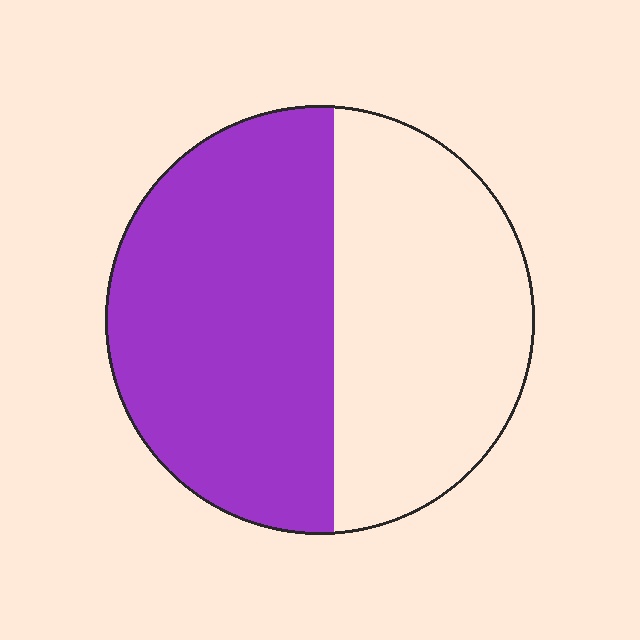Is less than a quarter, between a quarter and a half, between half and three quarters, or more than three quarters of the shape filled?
Between half and three quarters.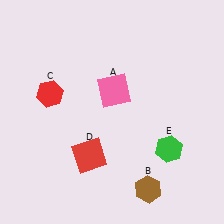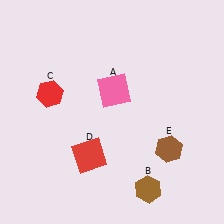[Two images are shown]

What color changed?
The hexagon (E) changed from green in Image 1 to brown in Image 2.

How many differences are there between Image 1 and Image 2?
There is 1 difference between the two images.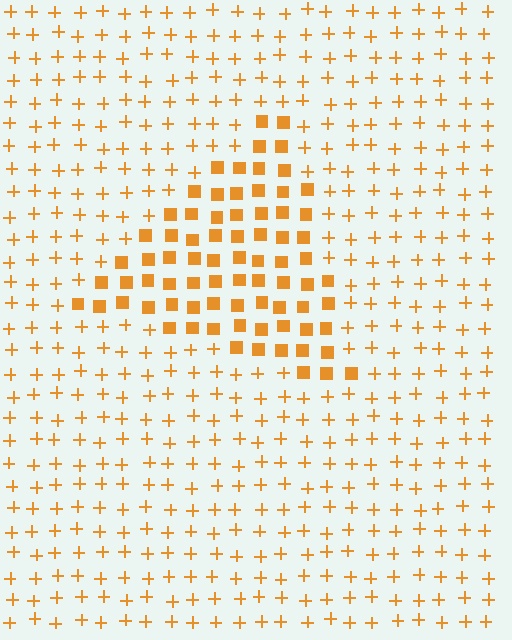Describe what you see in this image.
The image is filled with small orange elements arranged in a uniform grid. A triangle-shaped region contains squares, while the surrounding area contains plus signs. The boundary is defined purely by the change in element shape.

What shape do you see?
I see a triangle.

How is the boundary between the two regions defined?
The boundary is defined by a change in element shape: squares inside vs. plus signs outside. All elements share the same color and spacing.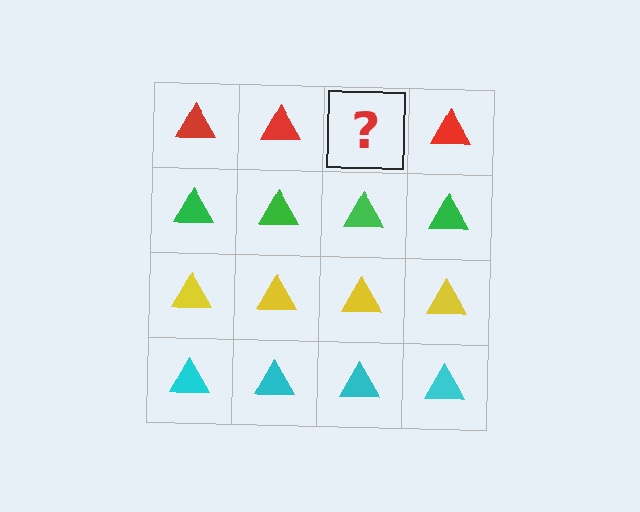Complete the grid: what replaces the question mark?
The question mark should be replaced with a red triangle.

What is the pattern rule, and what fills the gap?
The rule is that each row has a consistent color. The gap should be filled with a red triangle.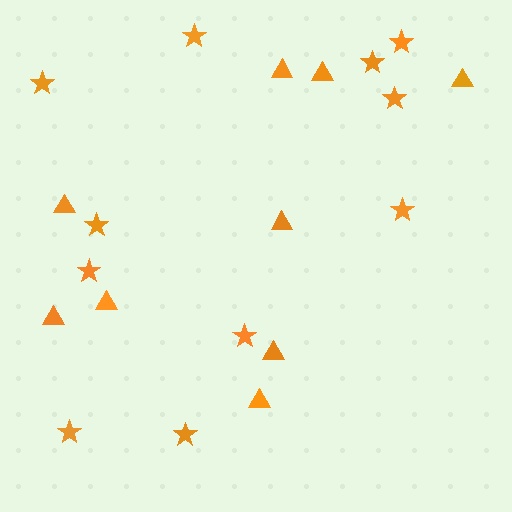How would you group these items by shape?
There are 2 groups: one group of triangles (9) and one group of stars (11).